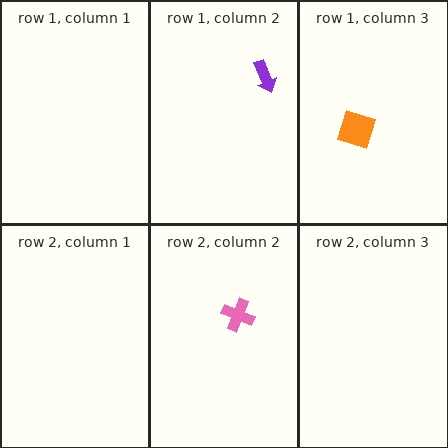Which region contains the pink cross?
The row 2, column 2 region.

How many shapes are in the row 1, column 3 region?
1.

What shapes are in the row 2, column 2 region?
The pink cross.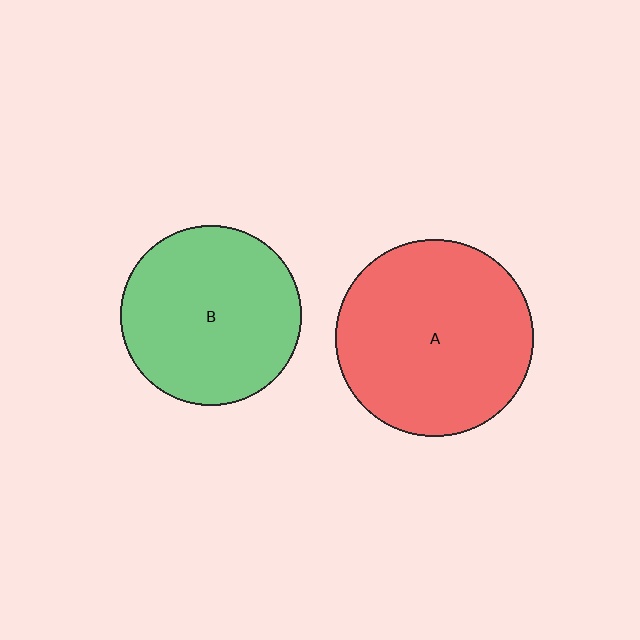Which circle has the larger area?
Circle A (red).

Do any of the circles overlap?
No, none of the circles overlap.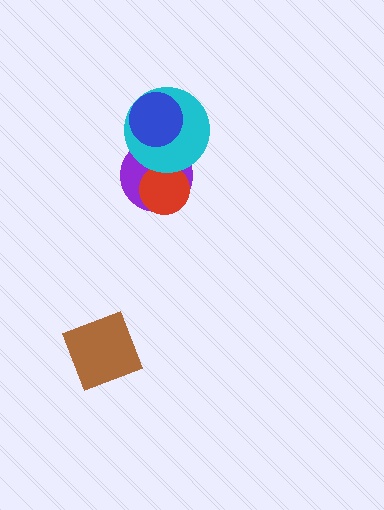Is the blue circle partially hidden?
No, no other shape covers it.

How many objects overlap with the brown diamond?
0 objects overlap with the brown diamond.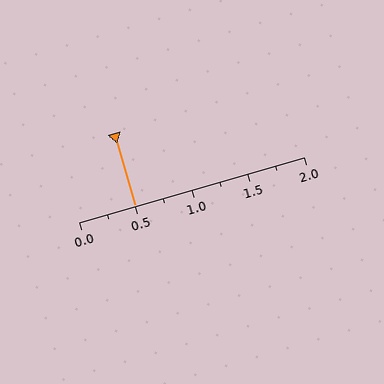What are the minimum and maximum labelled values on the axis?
The axis runs from 0.0 to 2.0.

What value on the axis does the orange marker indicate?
The marker indicates approximately 0.5.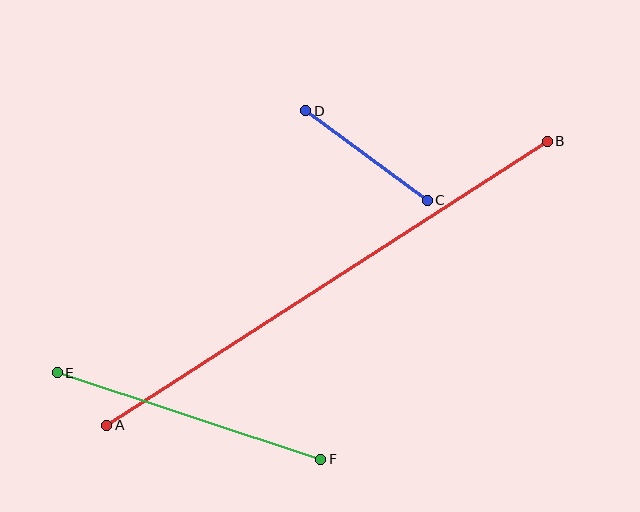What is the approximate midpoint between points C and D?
The midpoint is at approximately (367, 156) pixels.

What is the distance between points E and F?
The distance is approximately 277 pixels.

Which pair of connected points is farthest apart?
Points A and B are farthest apart.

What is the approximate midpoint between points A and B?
The midpoint is at approximately (327, 283) pixels.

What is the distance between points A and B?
The distance is approximately 524 pixels.